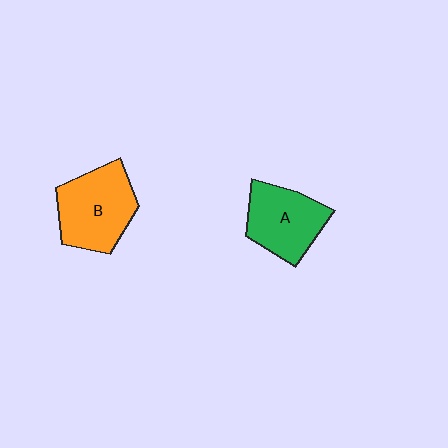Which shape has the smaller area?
Shape A (green).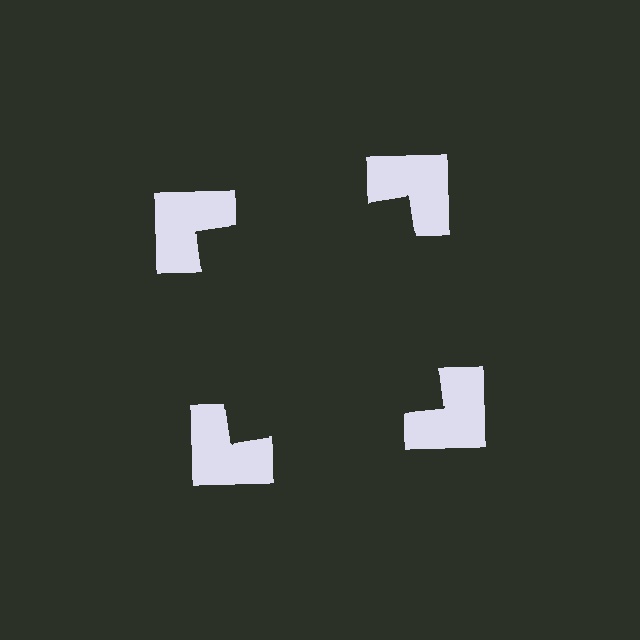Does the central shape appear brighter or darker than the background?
It typically appears slightly darker than the background, even though no actual brightness change is drawn.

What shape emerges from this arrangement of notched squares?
An illusory square — its edges are inferred from the aligned wedge cuts in the notched squares, not physically drawn.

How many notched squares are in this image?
There are 4 — one at each vertex of the illusory square.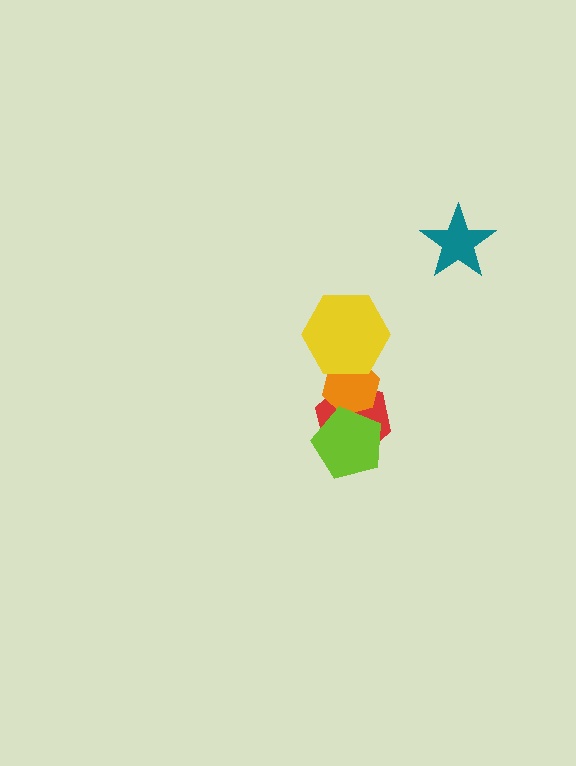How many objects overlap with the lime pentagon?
2 objects overlap with the lime pentagon.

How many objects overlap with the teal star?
0 objects overlap with the teal star.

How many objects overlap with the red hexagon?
2 objects overlap with the red hexagon.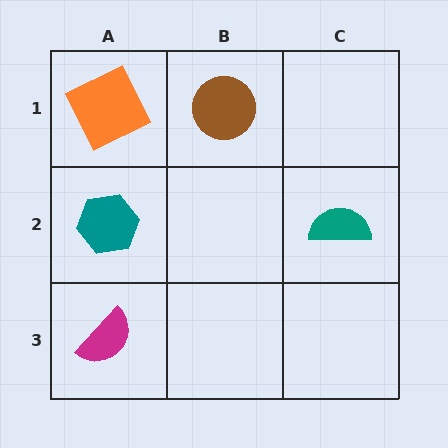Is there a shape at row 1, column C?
No, that cell is empty.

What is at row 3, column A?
A magenta semicircle.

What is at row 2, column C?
A teal semicircle.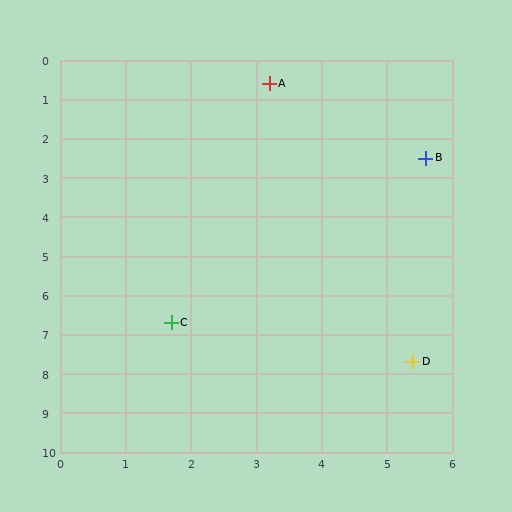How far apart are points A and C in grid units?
Points A and C are about 6.3 grid units apart.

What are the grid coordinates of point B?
Point B is at approximately (5.6, 2.5).